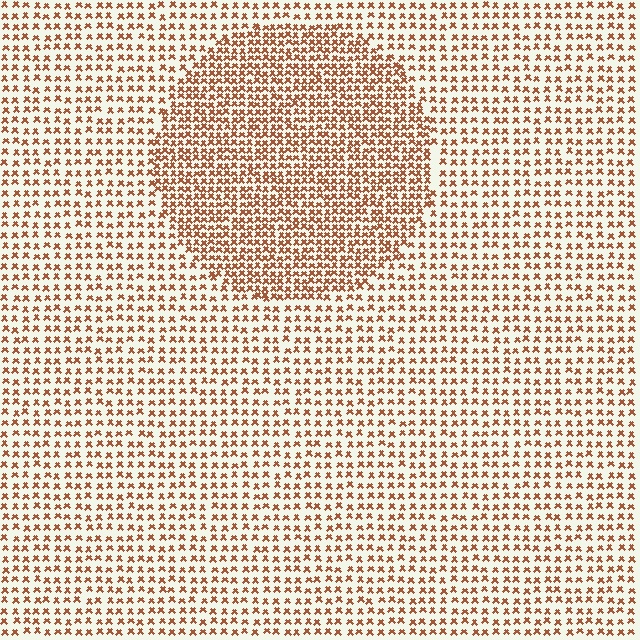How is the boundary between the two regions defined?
The boundary is defined by a change in element density (approximately 1.8x ratio). All elements are the same color, size, and shape.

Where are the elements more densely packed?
The elements are more densely packed inside the circle boundary.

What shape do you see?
I see a circle.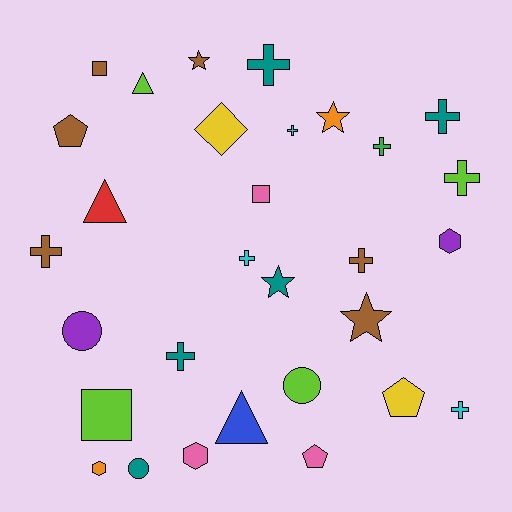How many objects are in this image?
There are 30 objects.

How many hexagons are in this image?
There are 3 hexagons.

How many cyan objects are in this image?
There are 3 cyan objects.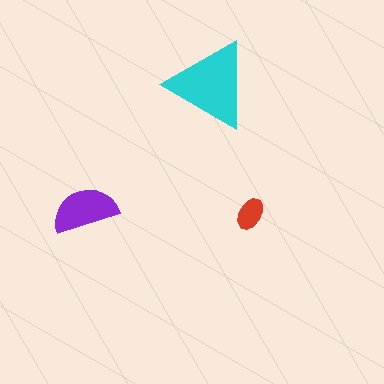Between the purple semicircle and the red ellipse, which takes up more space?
The purple semicircle.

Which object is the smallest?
The red ellipse.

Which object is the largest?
The cyan triangle.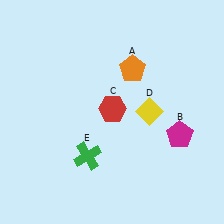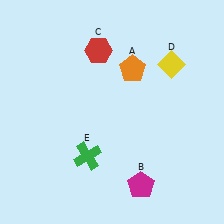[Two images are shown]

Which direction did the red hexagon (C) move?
The red hexagon (C) moved up.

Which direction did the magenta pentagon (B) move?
The magenta pentagon (B) moved down.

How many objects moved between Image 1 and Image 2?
3 objects moved between the two images.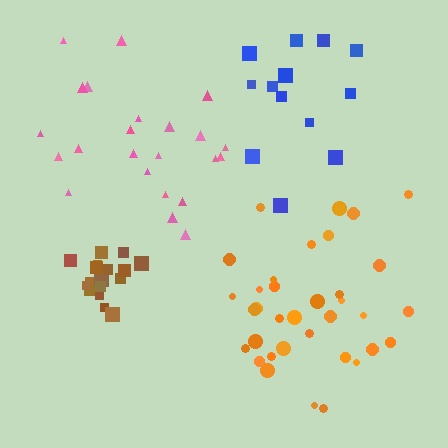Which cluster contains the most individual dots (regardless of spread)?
Orange (35).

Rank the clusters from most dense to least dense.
brown, orange, pink, blue.